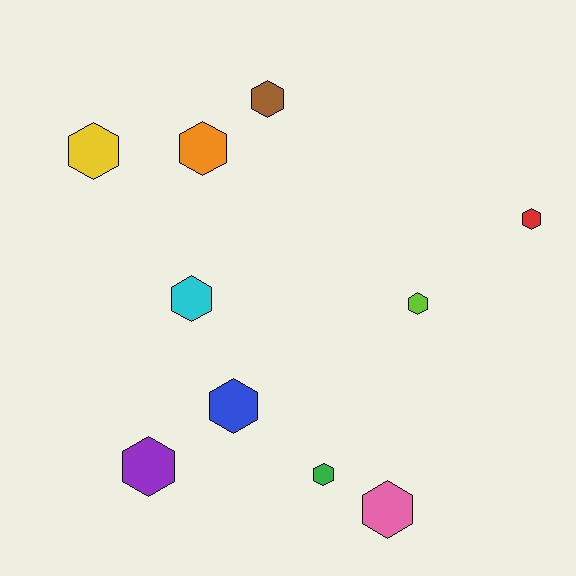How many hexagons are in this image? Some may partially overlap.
There are 10 hexagons.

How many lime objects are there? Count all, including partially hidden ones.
There is 1 lime object.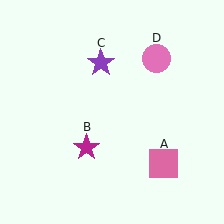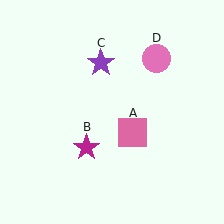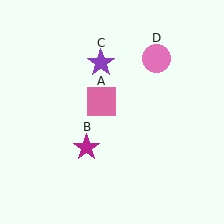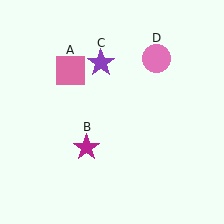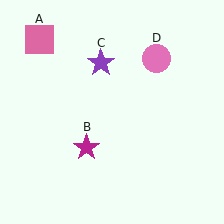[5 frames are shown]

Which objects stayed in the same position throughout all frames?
Magenta star (object B) and purple star (object C) and pink circle (object D) remained stationary.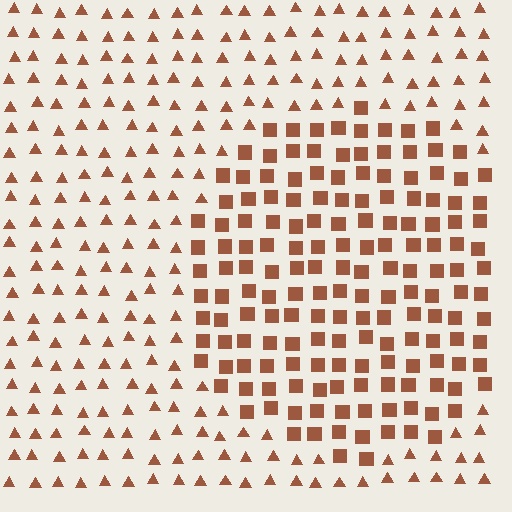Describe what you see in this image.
The image is filled with small brown elements arranged in a uniform grid. A circle-shaped region contains squares, while the surrounding area contains triangles. The boundary is defined purely by the change in element shape.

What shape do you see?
I see a circle.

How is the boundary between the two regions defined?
The boundary is defined by a change in element shape: squares inside vs. triangles outside. All elements share the same color and spacing.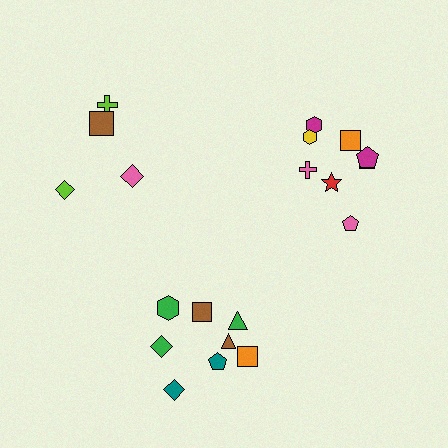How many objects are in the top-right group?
There are 8 objects.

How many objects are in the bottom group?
There are 8 objects.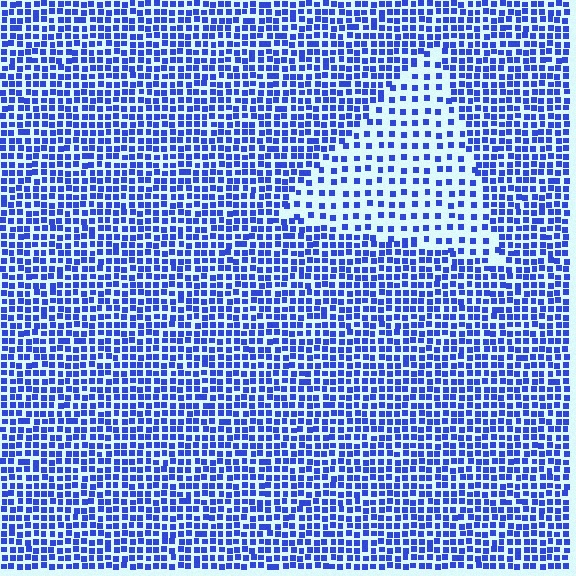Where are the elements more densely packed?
The elements are more densely packed outside the triangle boundary.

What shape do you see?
I see a triangle.